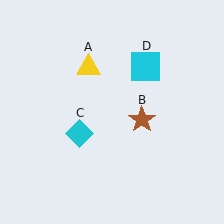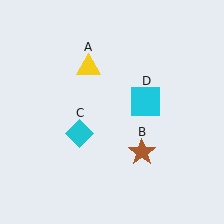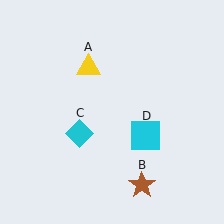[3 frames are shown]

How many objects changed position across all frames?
2 objects changed position: brown star (object B), cyan square (object D).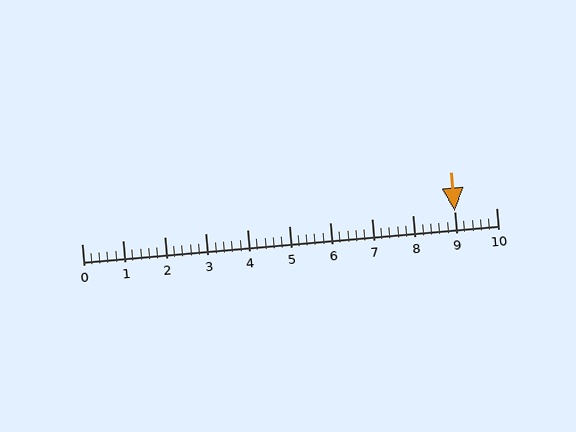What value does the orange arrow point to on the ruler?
The orange arrow points to approximately 9.0.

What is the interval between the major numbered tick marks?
The major tick marks are spaced 1 units apart.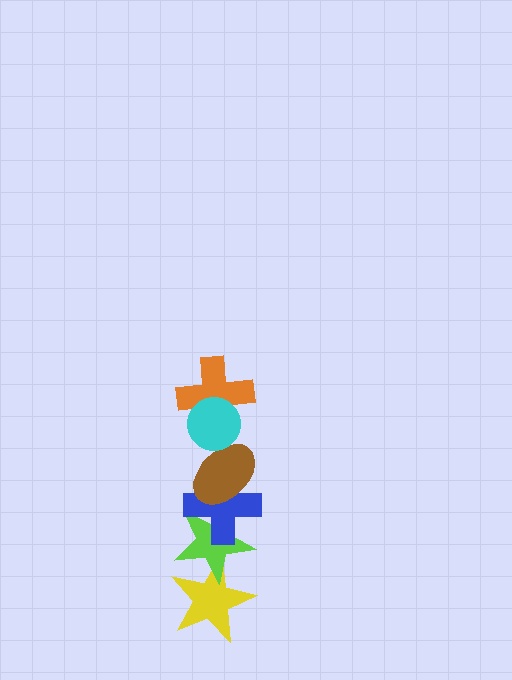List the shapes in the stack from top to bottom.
From top to bottom: the cyan circle, the orange cross, the brown ellipse, the blue cross, the lime star, the yellow star.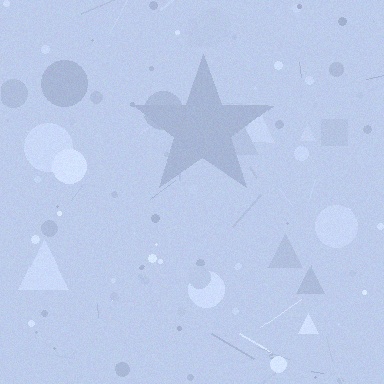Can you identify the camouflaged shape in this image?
The camouflaged shape is a star.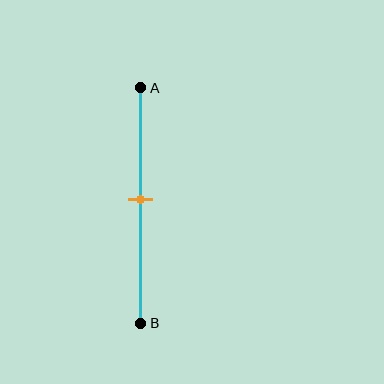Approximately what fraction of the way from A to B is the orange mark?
The orange mark is approximately 45% of the way from A to B.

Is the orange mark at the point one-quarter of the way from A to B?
No, the mark is at about 45% from A, not at the 25% one-quarter point.